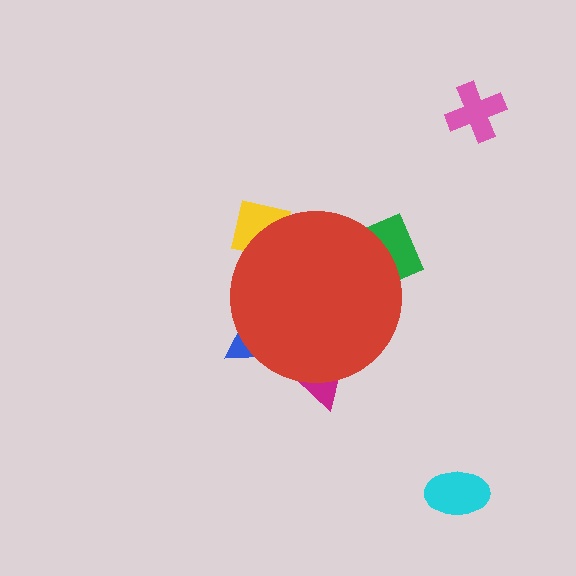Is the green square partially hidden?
Yes, the green square is partially hidden behind the red circle.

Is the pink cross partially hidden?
No, the pink cross is fully visible.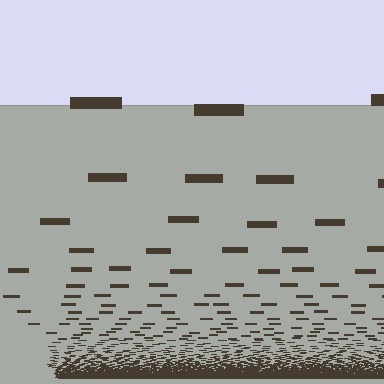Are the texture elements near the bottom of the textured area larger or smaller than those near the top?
Smaller. The gradient is inverted — elements near the bottom are smaller and denser.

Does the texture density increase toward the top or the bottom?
Density increases toward the bottom.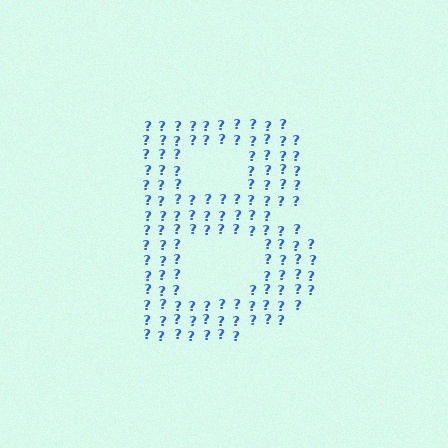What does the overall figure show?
The overall figure shows the letter B.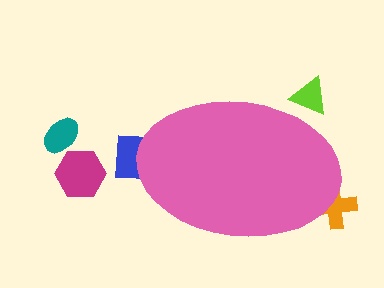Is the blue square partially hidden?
Yes, the blue square is partially hidden behind the pink ellipse.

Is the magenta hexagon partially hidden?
No, the magenta hexagon is fully visible.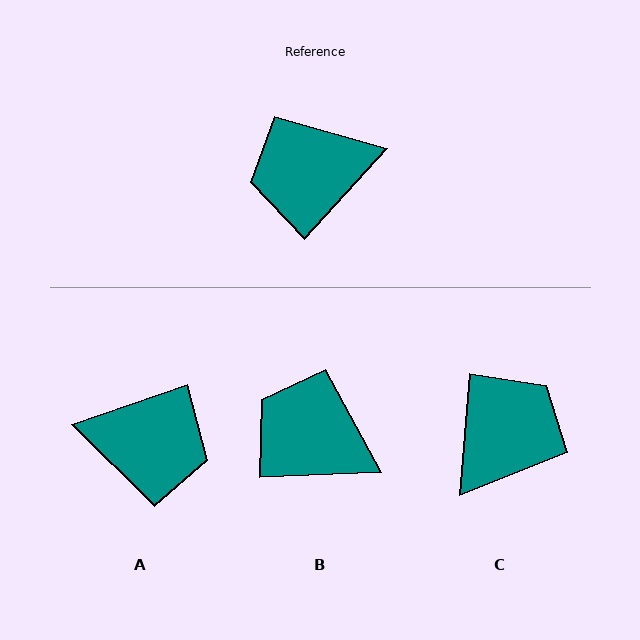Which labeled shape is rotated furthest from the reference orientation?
A, about 151 degrees away.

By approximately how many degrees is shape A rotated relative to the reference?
Approximately 151 degrees counter-clockwise.